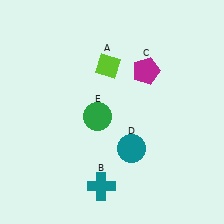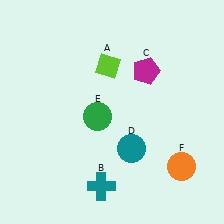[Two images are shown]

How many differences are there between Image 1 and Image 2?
There is 1 difference between the two images.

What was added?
An orange circle (F) was added in Image 2.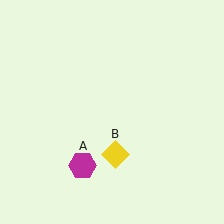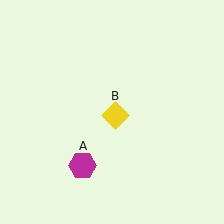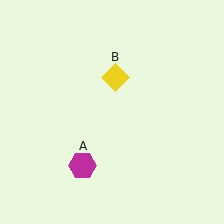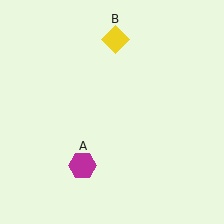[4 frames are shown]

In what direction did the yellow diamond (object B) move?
The yellow diamond (object B) moved up.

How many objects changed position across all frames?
1 object changed position: yellow diamond (object B).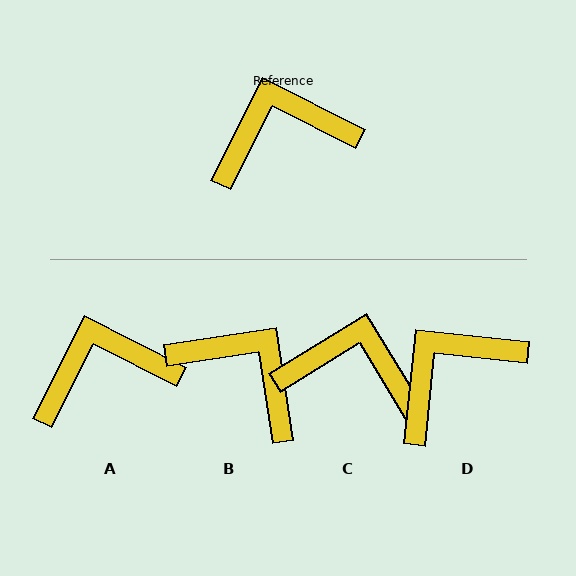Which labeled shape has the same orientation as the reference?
A.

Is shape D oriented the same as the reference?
No, it is off by about 21 degrees.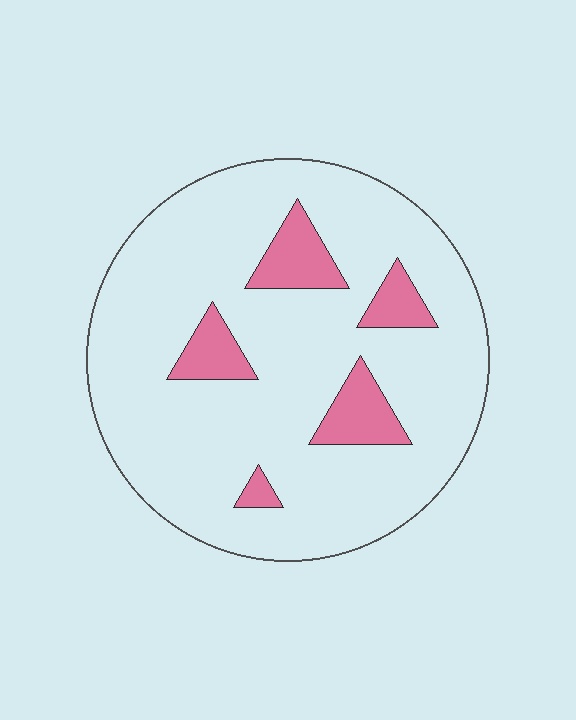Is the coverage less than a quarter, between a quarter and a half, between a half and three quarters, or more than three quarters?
Less than a quarter.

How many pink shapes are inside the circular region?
5.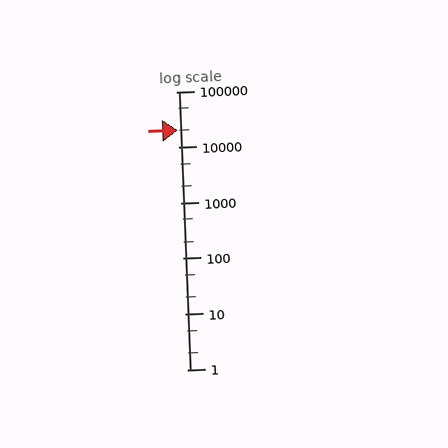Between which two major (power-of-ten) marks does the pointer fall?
The pointer is between 10000 and 100000.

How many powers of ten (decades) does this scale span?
The scale spans 5 decades, from 1 to 100000.